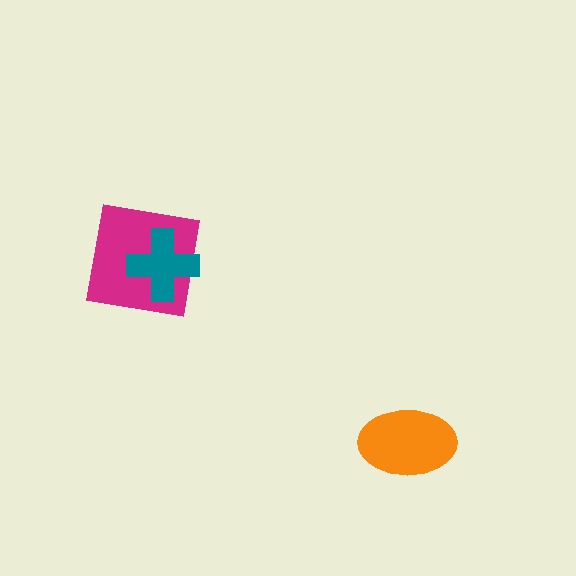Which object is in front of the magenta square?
The teal cross is in front of the magenta square.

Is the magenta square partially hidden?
Yes, it is partially covered by another shape.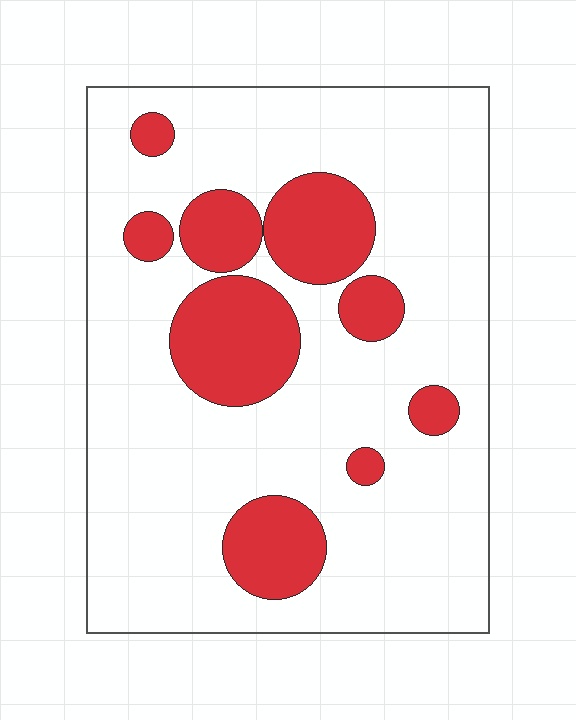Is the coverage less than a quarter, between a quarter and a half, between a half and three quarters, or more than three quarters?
Less than a quarter.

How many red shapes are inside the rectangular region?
9.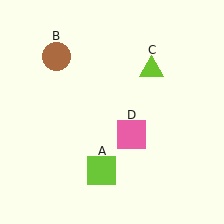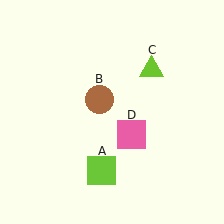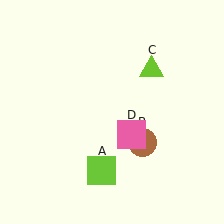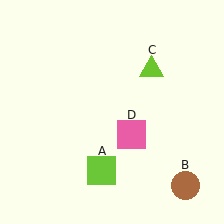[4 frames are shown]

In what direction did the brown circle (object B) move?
The brown circle (object B) moved down and to the right.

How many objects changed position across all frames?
1 object changed position: brown circle (object B).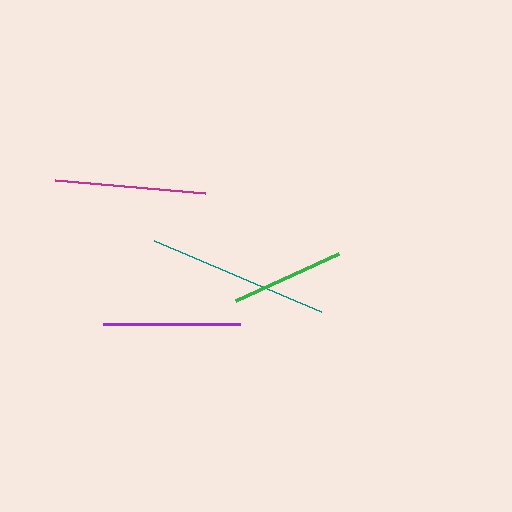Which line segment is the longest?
The teal line is the longest at approximately 181 pixels.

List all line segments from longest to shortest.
From longest to shortest: teal, magenta, purple, green.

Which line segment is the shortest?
The green line is the shortest at approximately 113 pixels.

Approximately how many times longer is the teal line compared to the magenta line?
The teal line is approximately 1.2 times the length of the magenta line.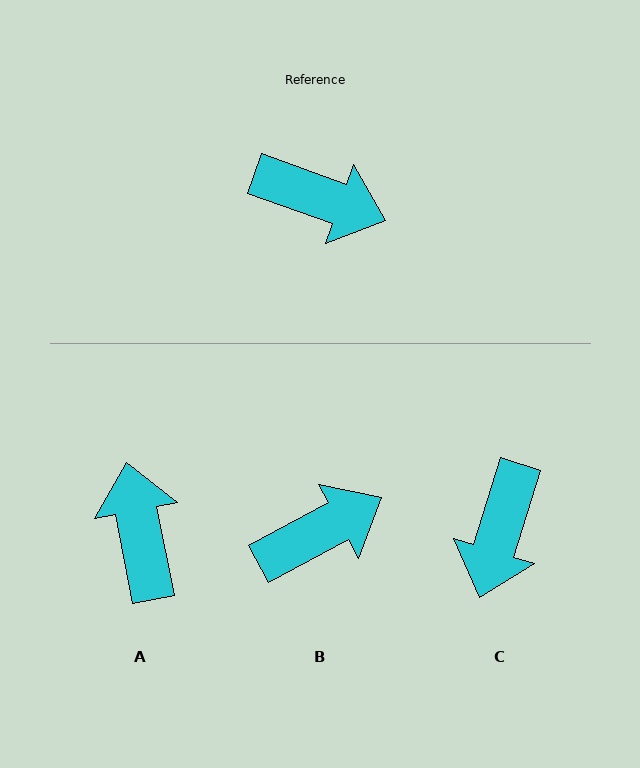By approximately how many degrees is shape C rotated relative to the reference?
Approximately 87 degrees clockwise.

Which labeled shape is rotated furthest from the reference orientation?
A, about 121 degrees away.